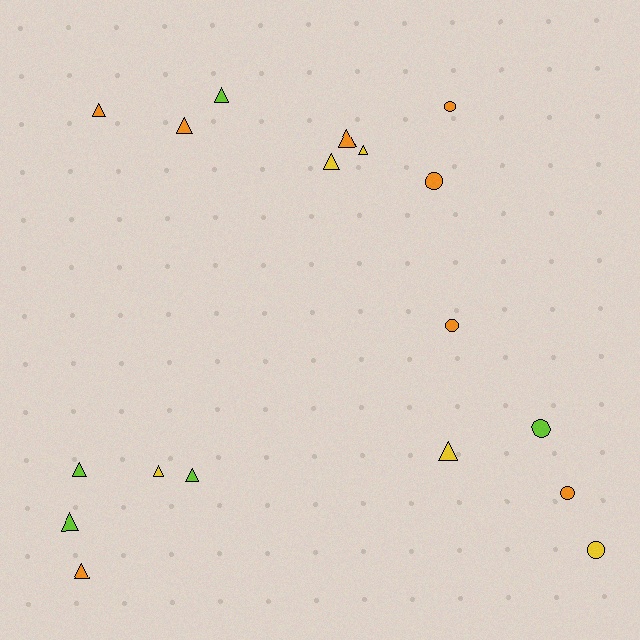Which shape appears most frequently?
Triangle, with 12 objects.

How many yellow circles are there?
There is 1 yellow circle.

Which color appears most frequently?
Orange, with 8 objects.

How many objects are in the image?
There are 18 objects.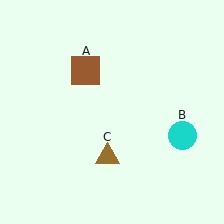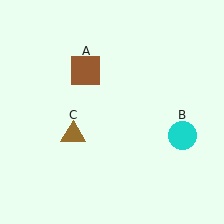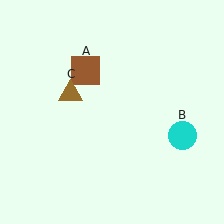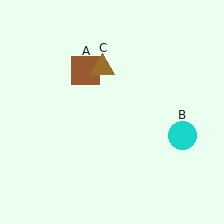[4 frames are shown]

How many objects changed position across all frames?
1 object changed position: brown triangle (object C).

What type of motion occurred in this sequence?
The brown triangle (object C) rotated clockwise around the center of the scene.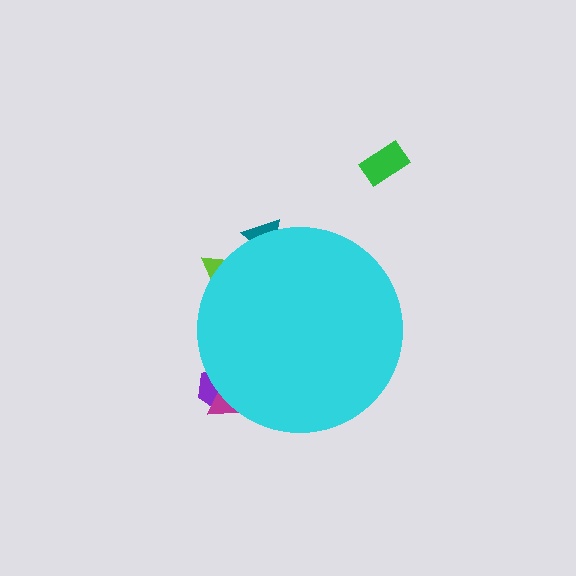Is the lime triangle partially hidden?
Yes, the lime triangle is partially hidden behind the cyan circle.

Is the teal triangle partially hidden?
Yes, the teal triangle is partially hidden behind the cyan circle.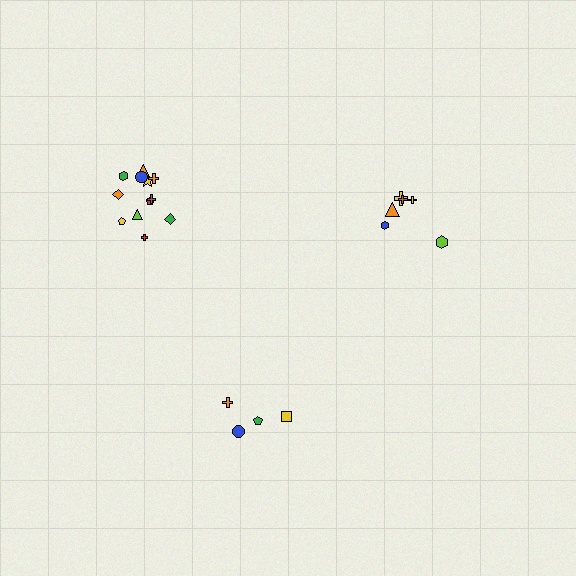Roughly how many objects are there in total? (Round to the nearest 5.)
Roughly 20 objects in total.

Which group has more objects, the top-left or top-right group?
The top-left group.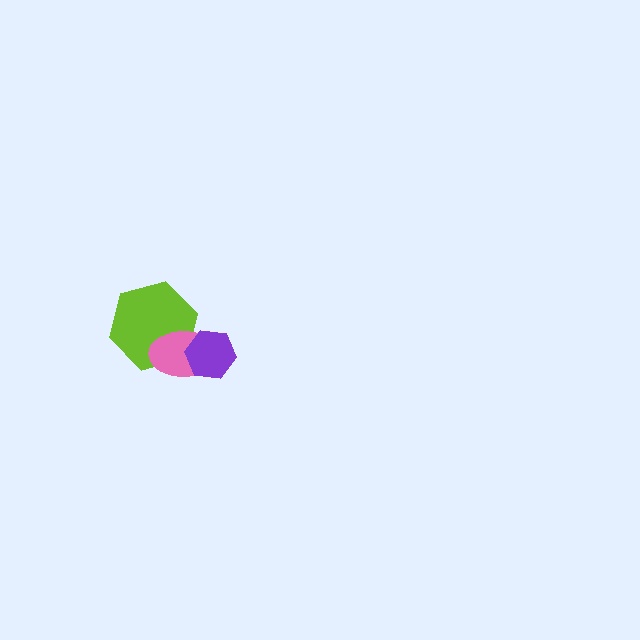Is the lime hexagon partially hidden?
Yes, it is partially covered by another shape.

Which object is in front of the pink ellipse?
The purple hexagon is in front of the pink ellipse.